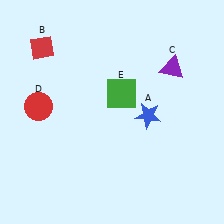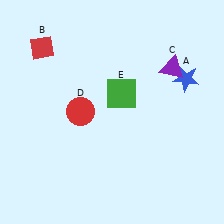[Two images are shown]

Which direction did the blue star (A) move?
The blue star (A) moved right.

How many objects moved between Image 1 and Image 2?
2 objects moved between the two images.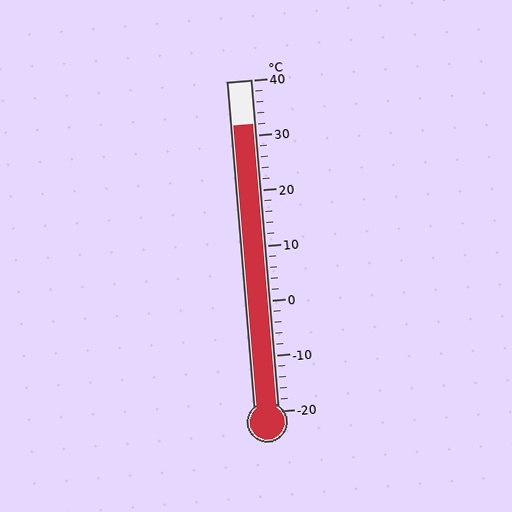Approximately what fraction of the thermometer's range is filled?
The thermometer is filled to approximately 85% of its range.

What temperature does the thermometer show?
The thermometer shows approximately 32°C.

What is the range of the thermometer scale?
The thermometer scale ranges from -20°C to 40°C.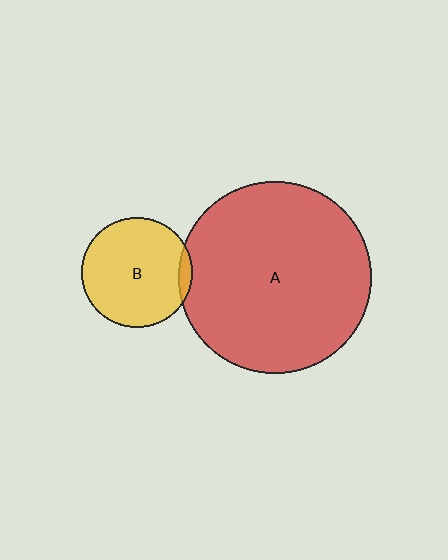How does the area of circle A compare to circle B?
Approximately 3.1 times.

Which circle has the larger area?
Circle A (red).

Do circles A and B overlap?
Yes.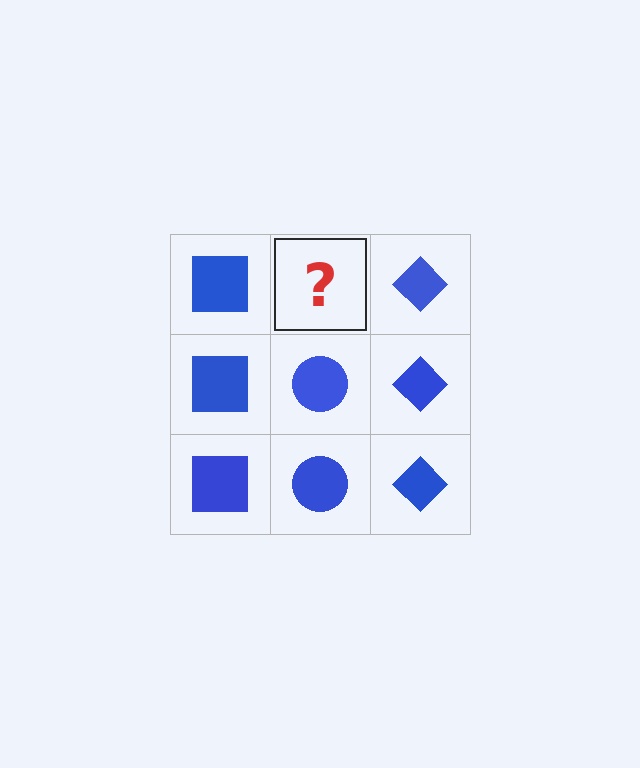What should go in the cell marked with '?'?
The missing cell should contain a blue circle.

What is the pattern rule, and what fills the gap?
The rule is that each column has a consistent shape. The gap should be filled with a blue circle.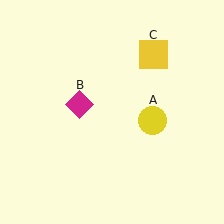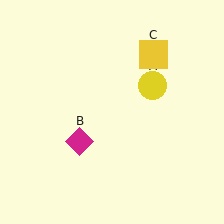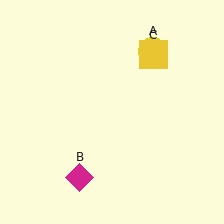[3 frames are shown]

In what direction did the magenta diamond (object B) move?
The magenta diamond (object B) moved down.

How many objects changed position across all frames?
2 objects changed position: yellow circle (object A), magenta diamond (object B).